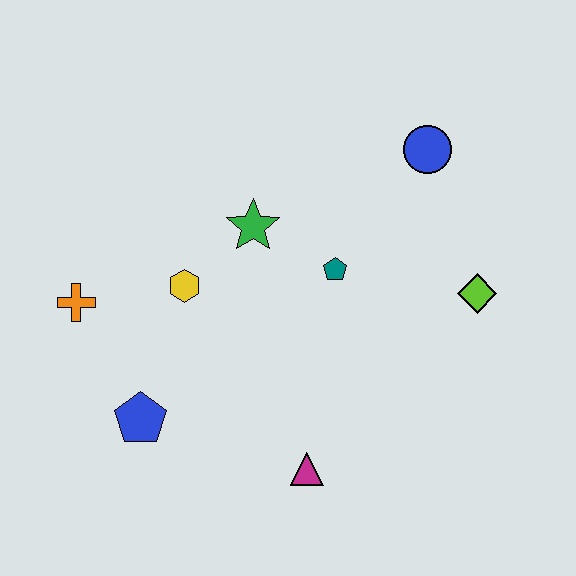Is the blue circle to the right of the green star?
Yes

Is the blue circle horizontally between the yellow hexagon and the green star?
No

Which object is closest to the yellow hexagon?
The green star is closest to the yellow hexagon.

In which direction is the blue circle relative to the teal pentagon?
The blue circle is above the teal pentagon.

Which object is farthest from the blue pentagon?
The blue circle is farthest from the blue pentagon.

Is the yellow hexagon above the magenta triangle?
Yes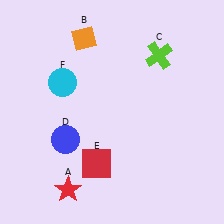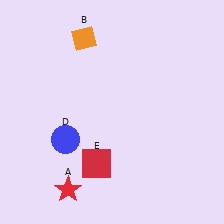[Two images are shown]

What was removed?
The cyan circle (F), the lime cross (C) were removed in Image 2.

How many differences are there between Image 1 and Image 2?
There are 2 differences between the two images.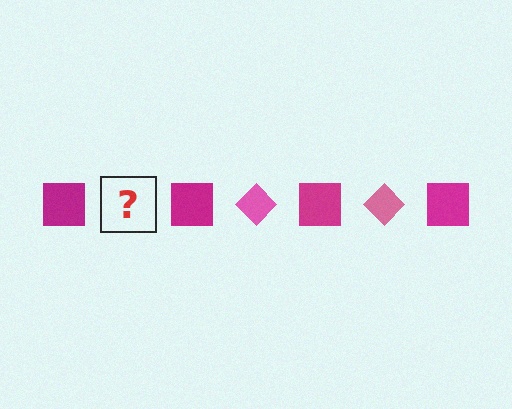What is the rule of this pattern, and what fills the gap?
The rule is that the pattern alternates between magenta square and pink diamond. The gap should be filled with a pink diamond.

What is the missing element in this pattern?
The missing element is a pink diamond.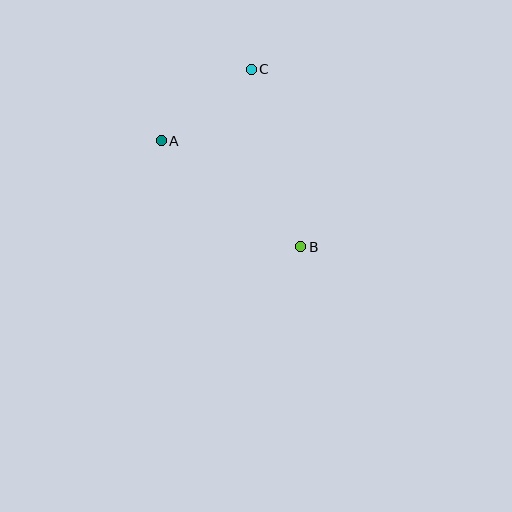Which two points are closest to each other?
Points A and C are closest to each other.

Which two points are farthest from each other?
Points B and C are farthest from each other.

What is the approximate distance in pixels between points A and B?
The distance between A and B is approximately 176 pixels.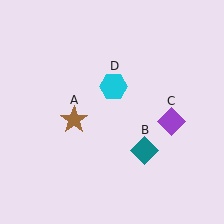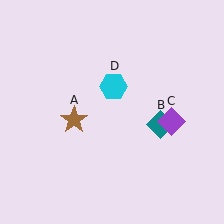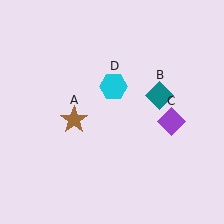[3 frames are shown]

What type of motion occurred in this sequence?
The teal diamond (object B) rotated counterclockwise around the center of the scene.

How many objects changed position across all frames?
1 object changed position: teal diamond (object B).